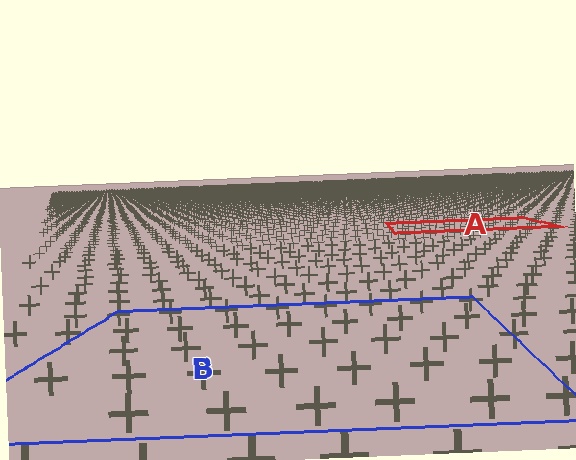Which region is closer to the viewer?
Region B is closer. The texture elements there are larger and more spread out.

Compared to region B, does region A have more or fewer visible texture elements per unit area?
Region A has more texture elements per unit area — they are packed more densely because it is farther away.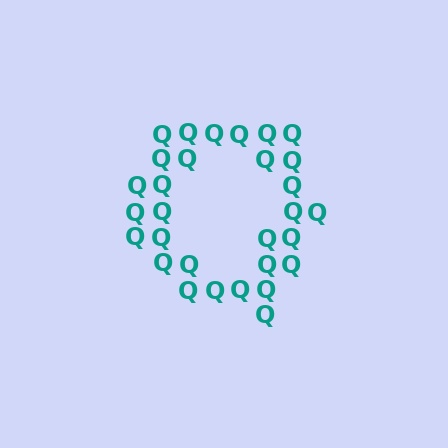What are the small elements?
The small elements are letter Q's.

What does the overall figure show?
The overall figure shows the letter Q.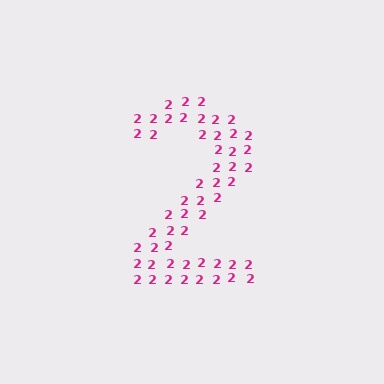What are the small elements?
The small elements are digit 2's.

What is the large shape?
The large shape is the digit 2.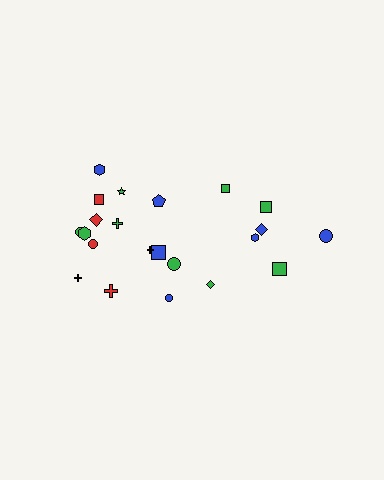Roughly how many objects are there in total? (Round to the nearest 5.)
Roughly 20 objects in total.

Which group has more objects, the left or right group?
The left group.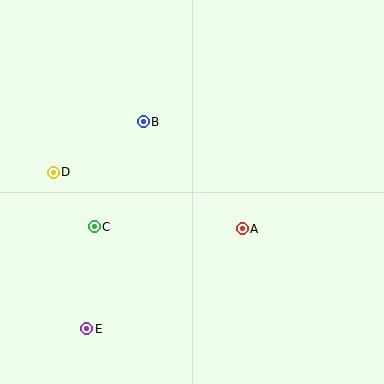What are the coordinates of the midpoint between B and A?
The midpoint between B and A is at (193, 175).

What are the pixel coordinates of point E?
Point E is at (87, 329).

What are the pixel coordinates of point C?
Point C is at (94, 227).